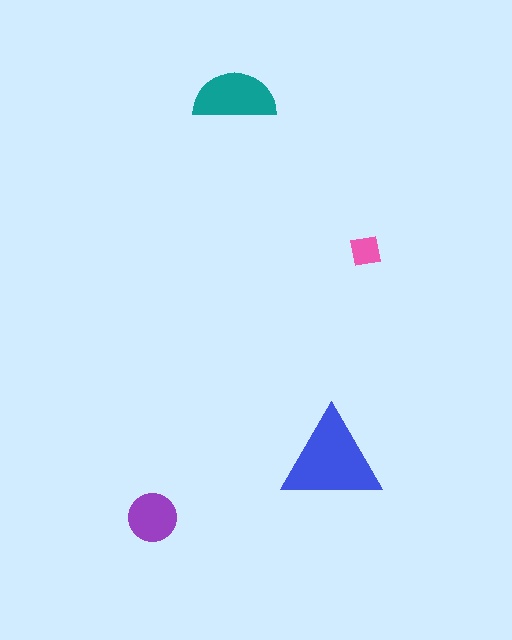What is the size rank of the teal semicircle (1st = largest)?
2nd.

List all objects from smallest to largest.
The pink square, the purple circle, the teal semicircle, the blue triangle.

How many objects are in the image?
There are 4 objects in the image.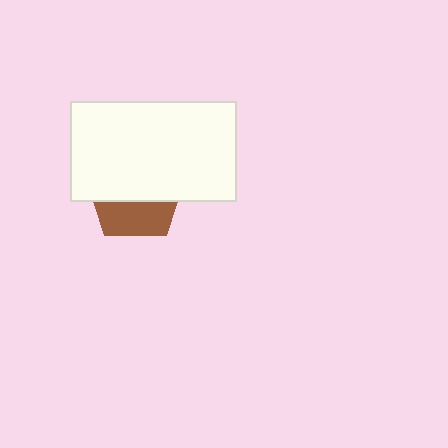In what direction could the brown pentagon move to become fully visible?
The brown pentagon could move down. That would shift it out from behind the white rectangle entirely.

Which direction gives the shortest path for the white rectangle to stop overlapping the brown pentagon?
Moving up gives the shortest separation.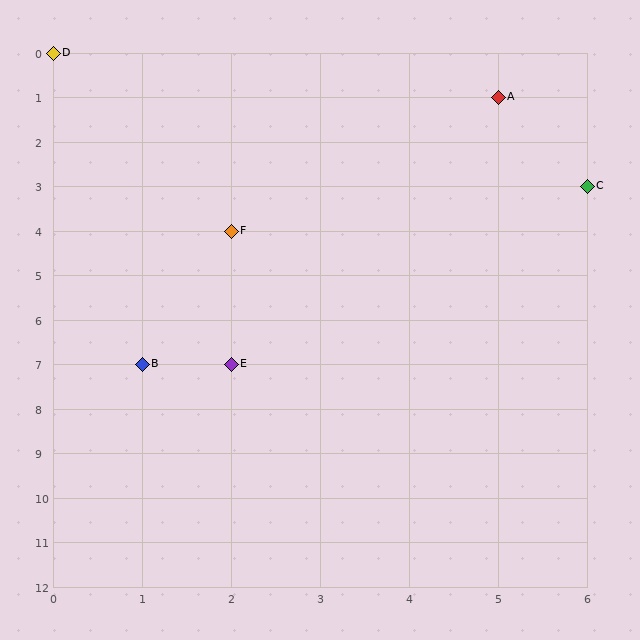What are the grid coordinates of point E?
Point E is at grid coordinates (2, 7).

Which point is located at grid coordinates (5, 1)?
Point A is at (5, 1).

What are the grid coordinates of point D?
Point D is at grid coordinates (0, 0).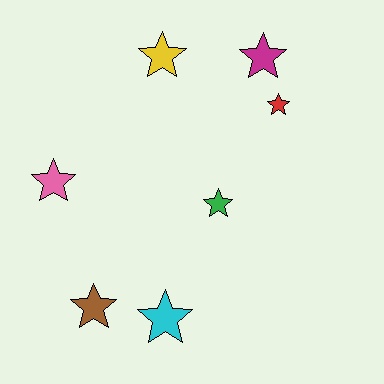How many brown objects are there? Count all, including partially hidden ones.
There is 1 brown object.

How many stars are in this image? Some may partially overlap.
There are 7 stars.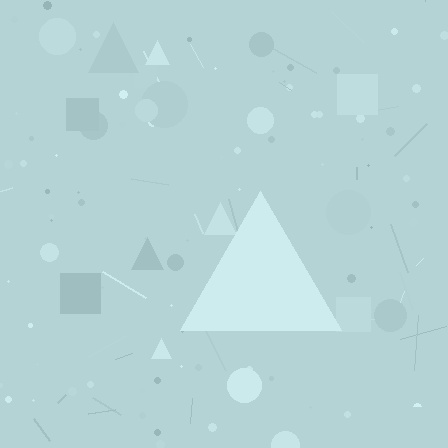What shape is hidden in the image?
A triangle is hidden in the image.